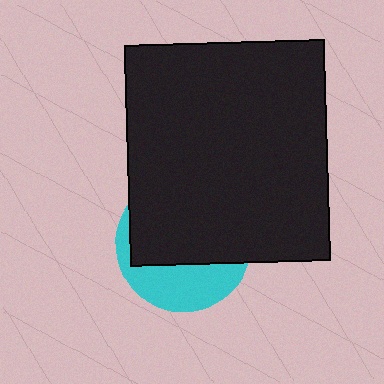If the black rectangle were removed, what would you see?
You would see the complete cyan circle.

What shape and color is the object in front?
The object in front is a black rectangle.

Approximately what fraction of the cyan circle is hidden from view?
Roughly 66% of the cyan circle is hidden behind the black rectangle.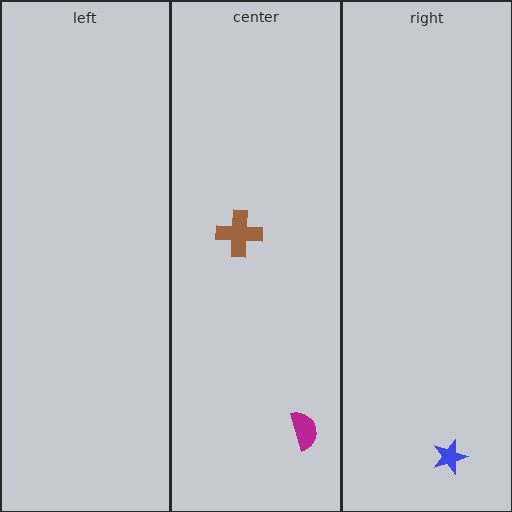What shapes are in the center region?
The magenta semicircle, the brown cross.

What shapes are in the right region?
The blue star.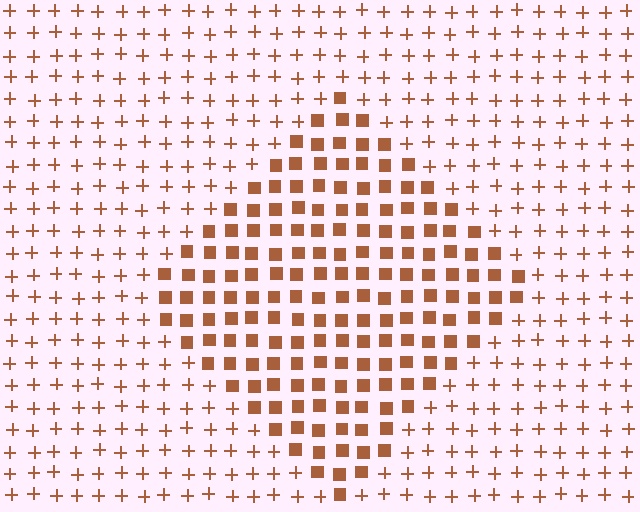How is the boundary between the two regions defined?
The boundary is defined by a change in element shape: squares inside vs. plus signs outside. All elements share the same color and spacing.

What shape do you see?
I see a diamond.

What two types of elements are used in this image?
The image uses squares inside the diamond region and plus signs outside it.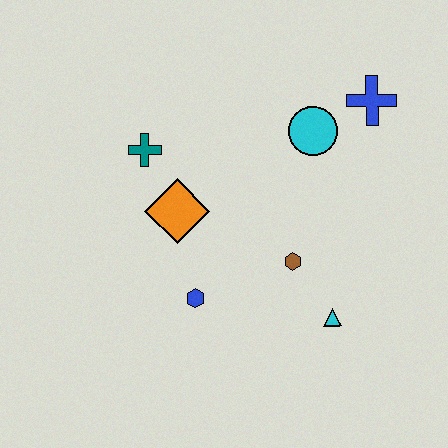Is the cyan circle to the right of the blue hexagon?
Yes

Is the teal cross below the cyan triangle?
No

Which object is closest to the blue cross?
The cyan circle is closest to the blue cross.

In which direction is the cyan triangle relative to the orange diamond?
The cyan triangle is to the right of the orange diamond.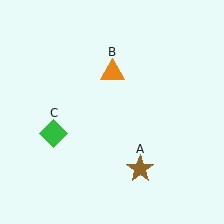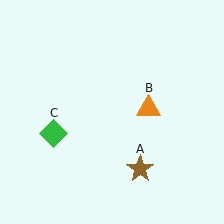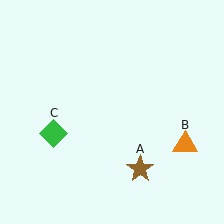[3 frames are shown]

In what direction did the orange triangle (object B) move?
The orange triangle (object B) moved down and to the right.